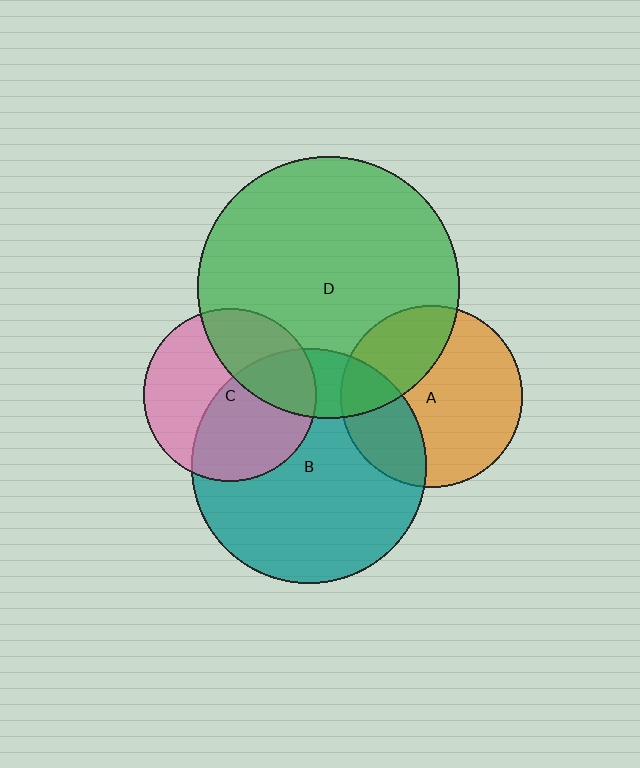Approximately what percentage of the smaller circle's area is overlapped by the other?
Approximately 35%.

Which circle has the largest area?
Circle D (green).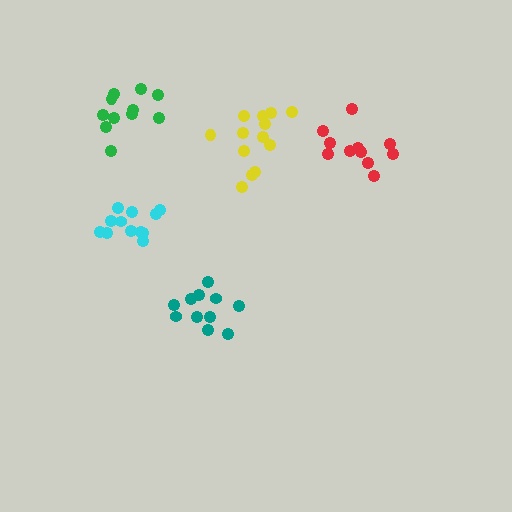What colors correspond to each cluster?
The clusters are colored: red, teal, green, yellow, cyan.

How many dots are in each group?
Group 1: 11 dots, Group 2: 11 dots, Group 3: 11 dots, Group 4: 13 dots, Group 5: 12 dots (58 total).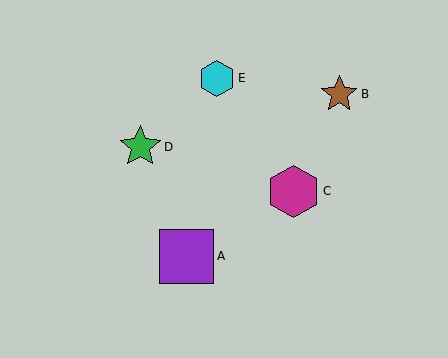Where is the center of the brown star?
The center of the brown star is at (339, 94).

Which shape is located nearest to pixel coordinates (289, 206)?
The magenta hexagon (labeled C) at (293, 191) is nearest to that location.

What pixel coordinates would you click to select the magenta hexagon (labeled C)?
Click at (293, 191) to select the magenta hexagon C.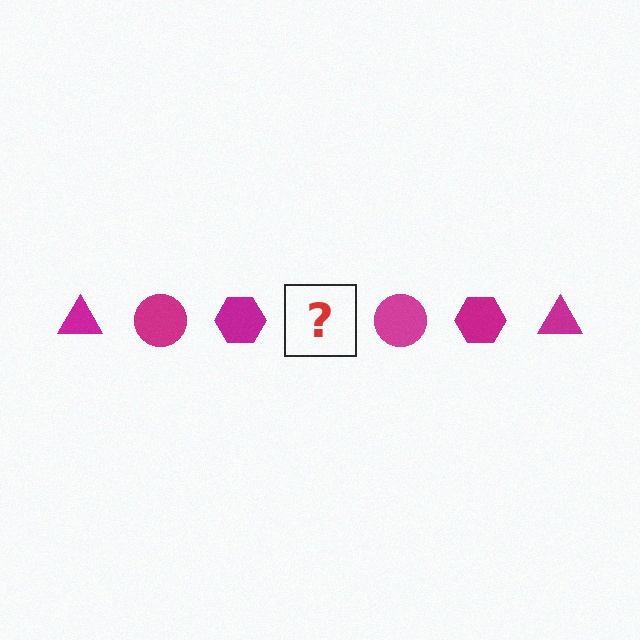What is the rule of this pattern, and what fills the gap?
The rule is that the pattern cycles through triangle, circle, hexagon shapes in magenta. The gap should be filled with a magenta triangle.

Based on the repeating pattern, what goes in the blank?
The blank should be a magenta triangle.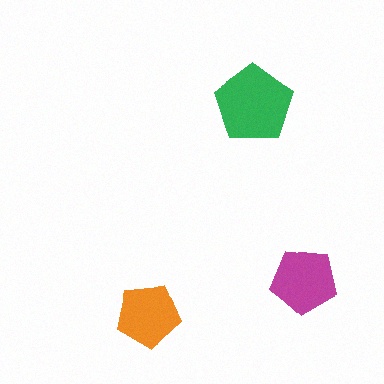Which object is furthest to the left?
The orange pentagon is leftmost.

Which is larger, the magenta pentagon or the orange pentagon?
The magenta one.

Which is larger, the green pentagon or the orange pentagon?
The green one.